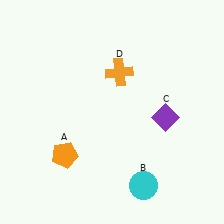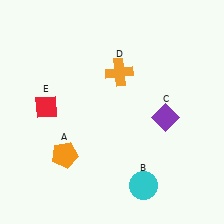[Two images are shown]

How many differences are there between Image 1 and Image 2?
There is 1 difference between the two images.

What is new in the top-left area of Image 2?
A red diamond (E) was added in the top-left area of Image 2.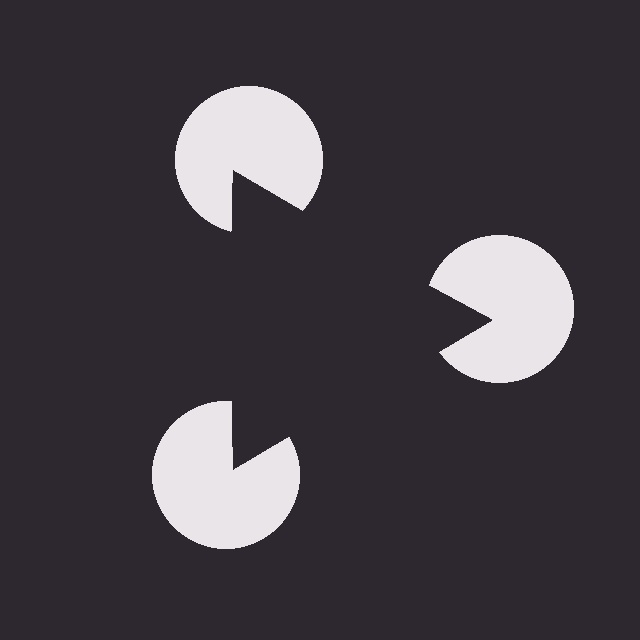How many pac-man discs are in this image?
There are 3 — one at each vertex of the illusory triangle.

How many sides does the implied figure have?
3 sides.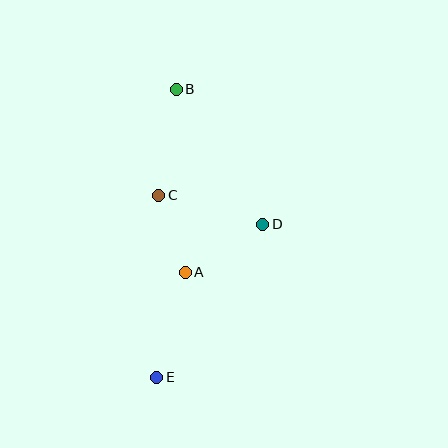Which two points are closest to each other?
Points A and C are closest to each other.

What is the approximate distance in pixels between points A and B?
The distance between A and B is approximately 183 pixels.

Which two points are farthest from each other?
Points B and E are farthest from each other.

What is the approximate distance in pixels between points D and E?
The distance between D and E is approximately 186 pixels.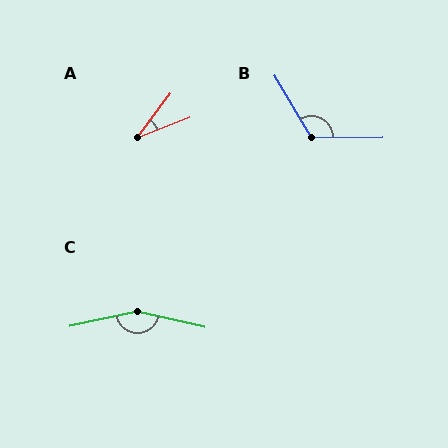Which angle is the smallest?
A, at approximately 31 degrees.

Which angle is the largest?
C, at approximately 155 degrees.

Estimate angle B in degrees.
Approximately 120 degrees.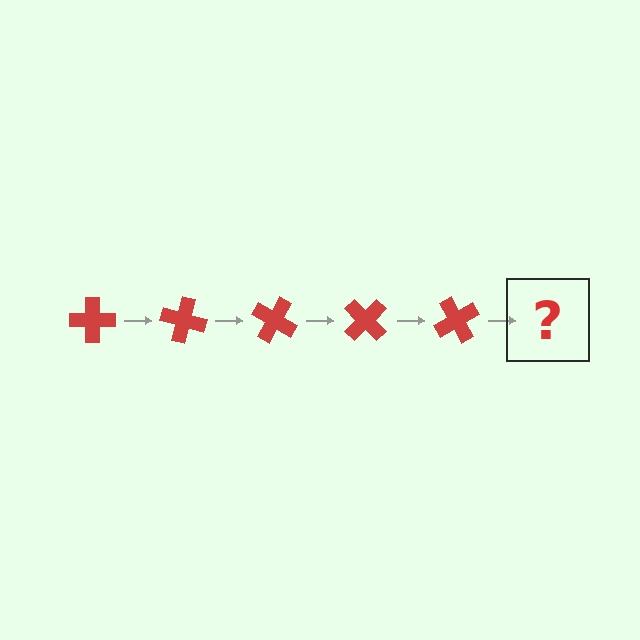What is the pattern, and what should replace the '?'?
The pattern is that the cross rotates 15 degrees each step. The '?' should be a red cross rotated 75 degrees.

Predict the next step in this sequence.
The next step is a red cross rotated 75 degrees.